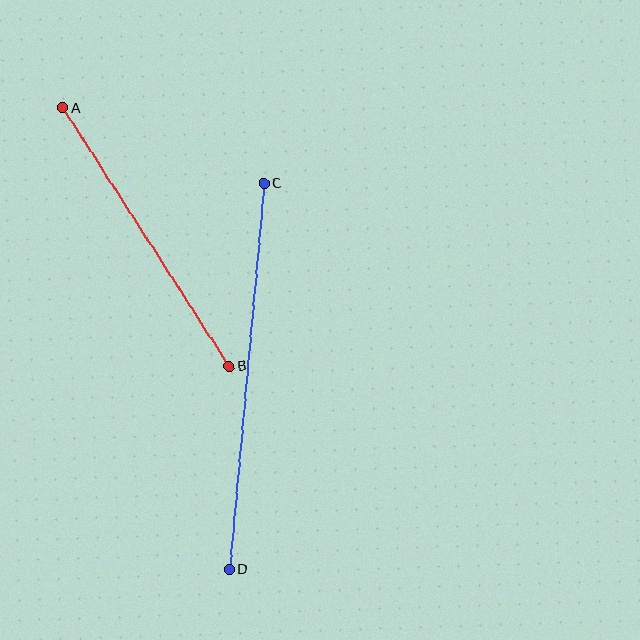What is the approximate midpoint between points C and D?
The midpoint is at approximately (247, 376) pixels.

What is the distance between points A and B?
The distance is approximately 307 pixels.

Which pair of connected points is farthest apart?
Points C and D are farthest apart.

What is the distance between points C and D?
The distance is approximately 388 pixels.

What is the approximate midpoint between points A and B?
The midpoint is at approximately (146, 237) pixels.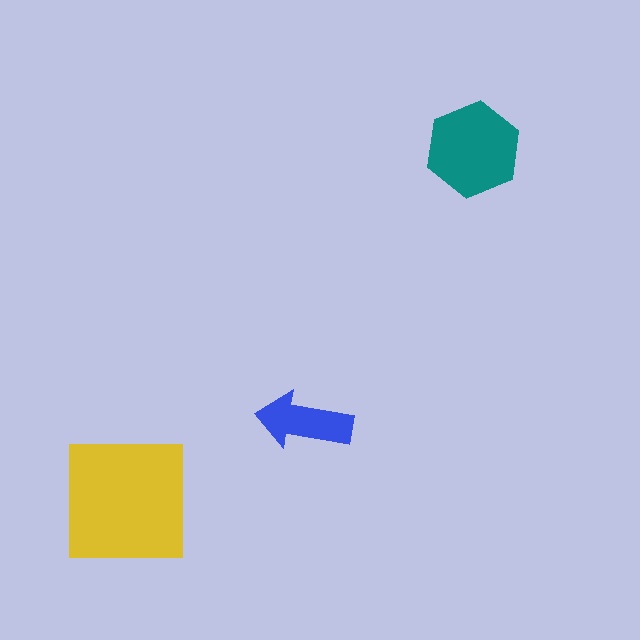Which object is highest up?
The teal hexagon is topmost.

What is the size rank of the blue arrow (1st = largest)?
3rd.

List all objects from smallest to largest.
The blue arrow, the teal hexagon, the yellow square.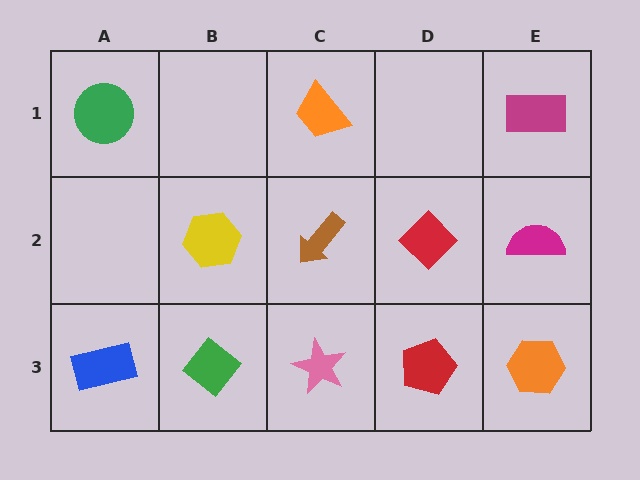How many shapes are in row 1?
3 shapes.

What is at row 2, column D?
A red diamond.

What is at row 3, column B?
A green diamond.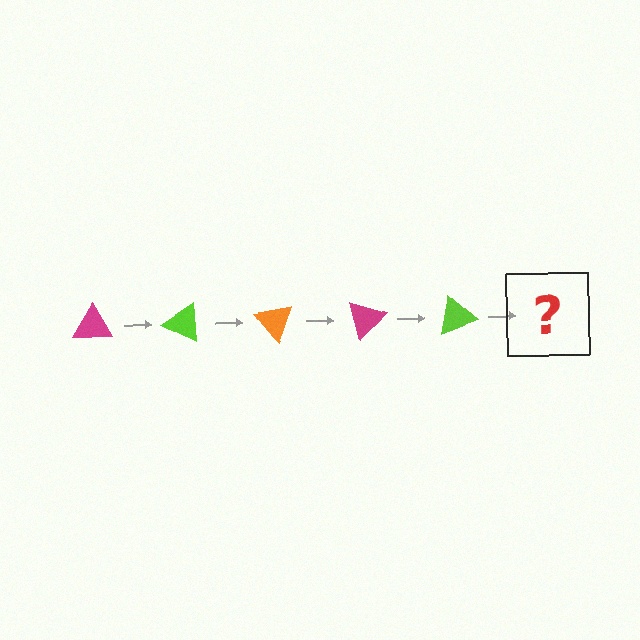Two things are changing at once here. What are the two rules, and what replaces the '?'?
The two rules are that it rotates 25 degrees each step and the color cycles through magenta, lime, and orange. The '?' should be an orange triangle, rotated 125 degrees from the start.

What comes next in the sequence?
The next element should be an orange triangle, rotated 125 degrees from the start.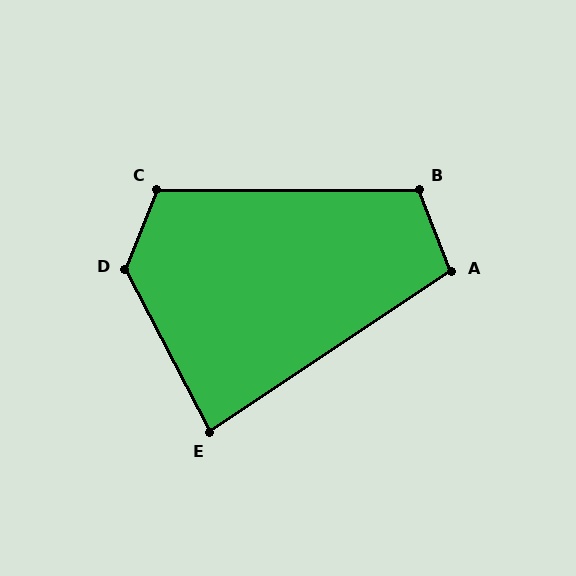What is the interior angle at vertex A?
Approximately 102 degrees (obtuse).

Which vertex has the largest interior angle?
D, at approximately 131 degrees.